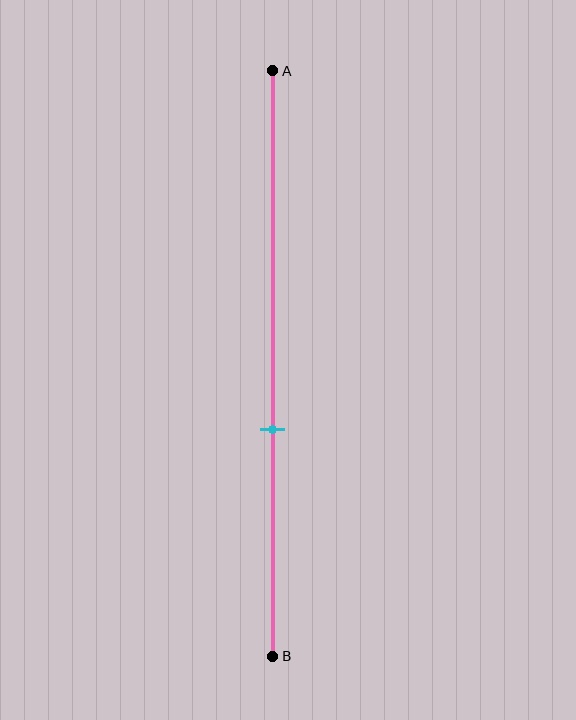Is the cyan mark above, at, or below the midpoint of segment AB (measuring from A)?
The cyan mark is below the midpoint of segment AB.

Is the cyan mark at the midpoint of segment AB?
No, the mark is at about 60% from A, not at the 50% midpoint.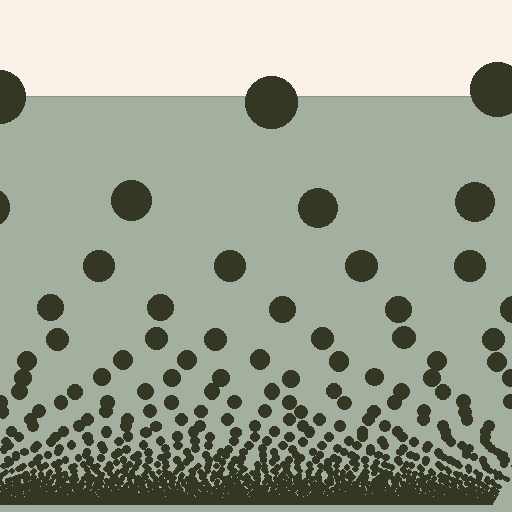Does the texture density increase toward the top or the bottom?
Density increases toward the bottom.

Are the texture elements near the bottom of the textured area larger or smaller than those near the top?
Smaller. The gradient is inverted — elements near the bottom are smaller and denser.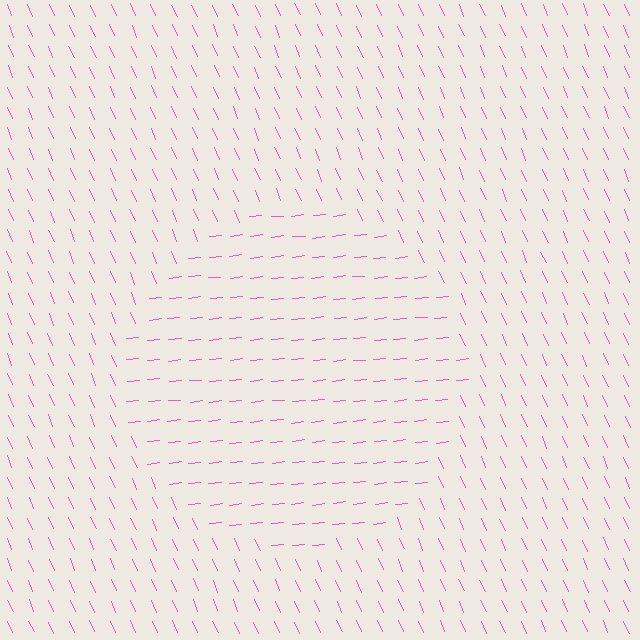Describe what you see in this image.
The image is filled with small pink line segments. A circle region in the image has lines oriented differently from the surrounding lines, creating a visible texture boundary.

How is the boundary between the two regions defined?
The boundary is defined purely by a change in line orientation (approximately 73 degrees difference). All lines are the same color and thickness.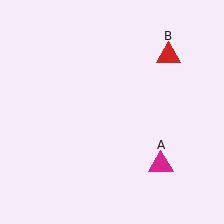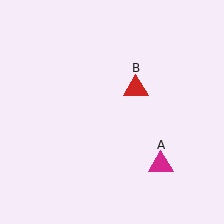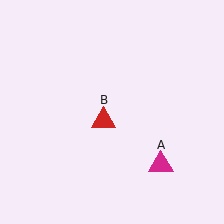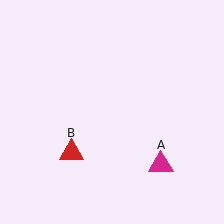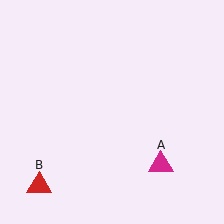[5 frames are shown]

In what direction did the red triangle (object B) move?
The red triangle (object B) moved down and to the left.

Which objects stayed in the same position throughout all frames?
Magenta triangle (object A) remained stationary.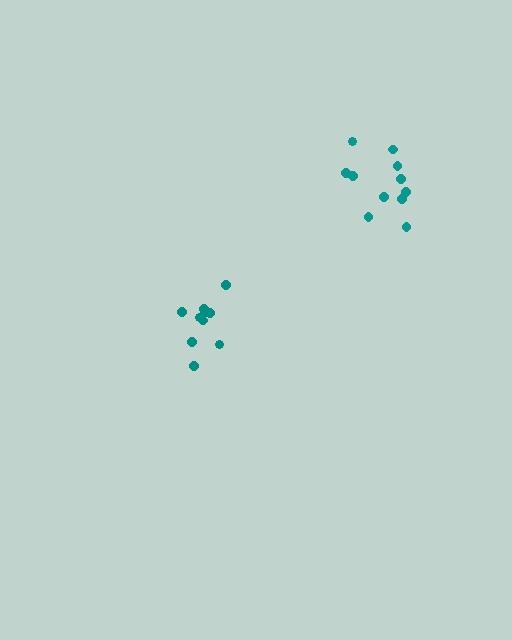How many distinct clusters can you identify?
There are 2 distinct clusters.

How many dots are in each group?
Group 1: 11 dots, Group 2: 10 dots (21 total).